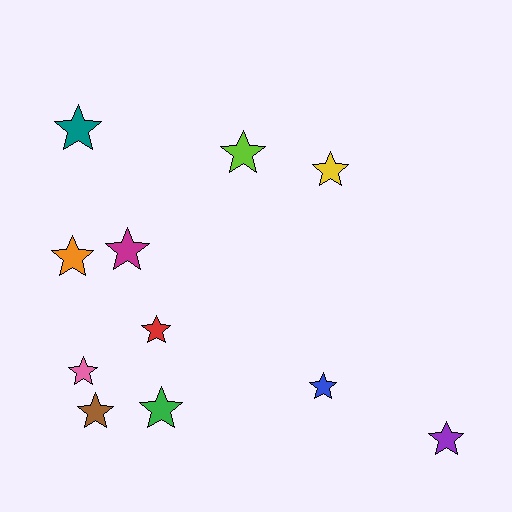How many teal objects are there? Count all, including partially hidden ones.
There is 1 teal object.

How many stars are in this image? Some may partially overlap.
There are 11 stars.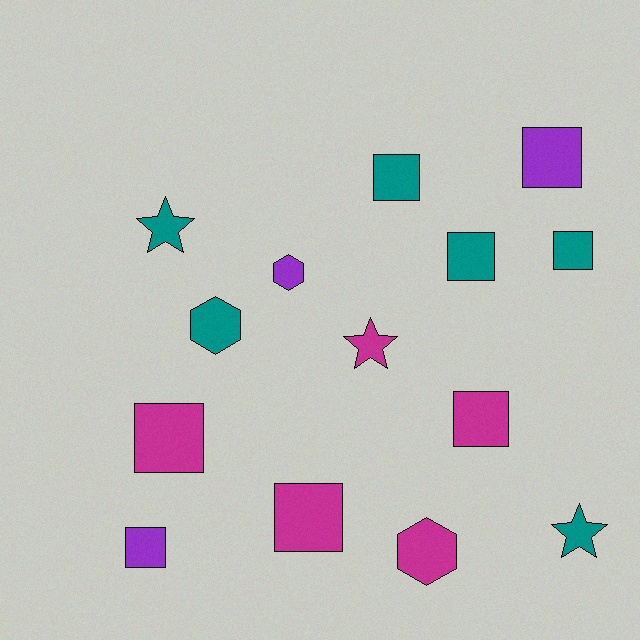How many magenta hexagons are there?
There is 1 magenta hexagon.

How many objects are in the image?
There are 14 objects.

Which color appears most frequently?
Teal, with 6 objects.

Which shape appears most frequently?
Square, with 8 objects.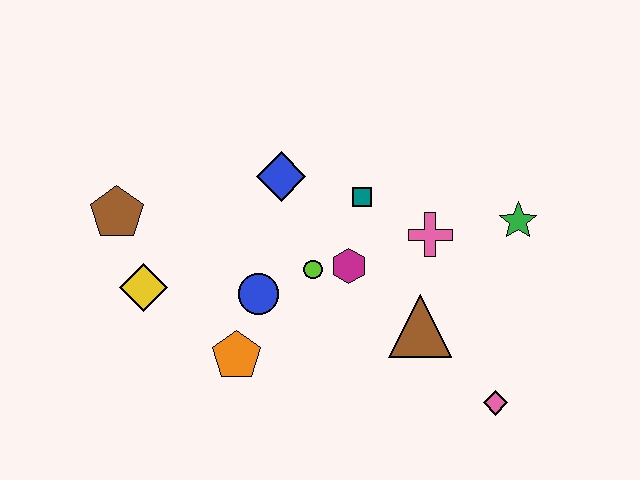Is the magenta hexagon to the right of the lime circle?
Yes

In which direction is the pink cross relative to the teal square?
The pink cross is to the right of the teal square.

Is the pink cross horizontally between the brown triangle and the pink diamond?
Yes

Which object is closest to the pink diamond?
The brown triangle is closest to the pink diamond.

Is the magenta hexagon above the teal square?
No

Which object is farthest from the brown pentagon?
The pink diamond is farthest from the brown pentagon.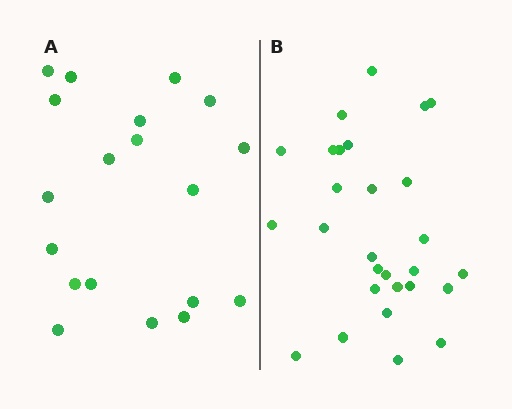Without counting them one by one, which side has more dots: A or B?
Region B (the right region) has more dots.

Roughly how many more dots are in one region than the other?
Region B has roughly 8 or so more dots than region A.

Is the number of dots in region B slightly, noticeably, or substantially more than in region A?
Region B has substantially more. The ratio is roughly 1.5 to 1.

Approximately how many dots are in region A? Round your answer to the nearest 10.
About 20 dots. (The exact count is 19, which rounds to 20.)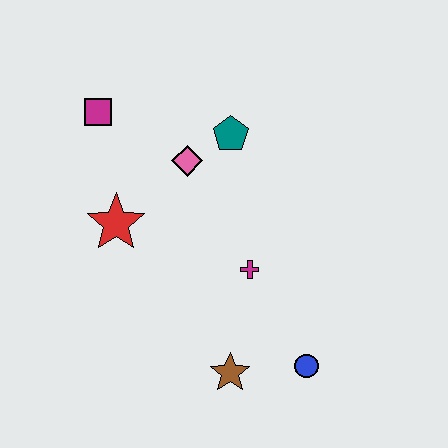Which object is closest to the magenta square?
The pink diamond is closest to the magenta square.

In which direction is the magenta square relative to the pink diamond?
The magenta square is to the left of the pink diamond.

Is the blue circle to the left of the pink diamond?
No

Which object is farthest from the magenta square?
The blue circle is farthest from the magenta square.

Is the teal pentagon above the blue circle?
Yes